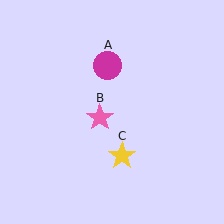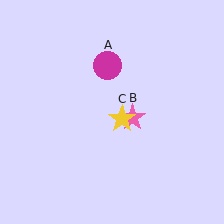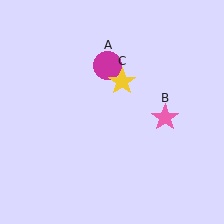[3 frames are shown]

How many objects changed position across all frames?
2 objects changed position: pink star (object B), yellow star (object C).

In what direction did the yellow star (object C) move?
The yellow star (object C) moved up.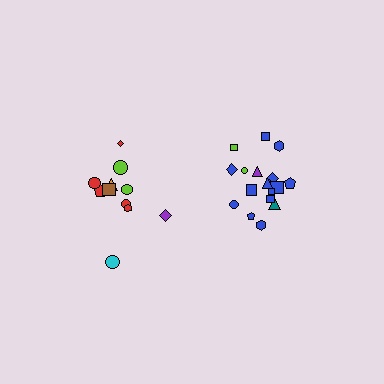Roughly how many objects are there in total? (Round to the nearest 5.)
Roughly 30 objects in total.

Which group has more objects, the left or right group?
The right group.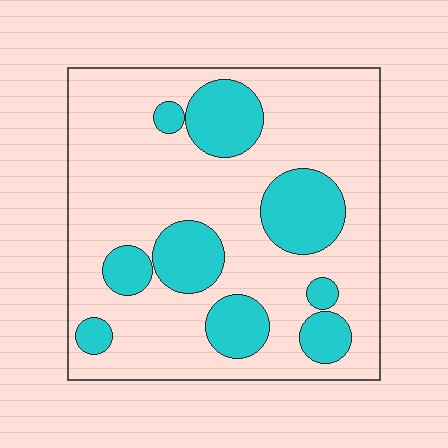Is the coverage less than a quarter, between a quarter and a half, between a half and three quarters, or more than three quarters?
Between a quarter and a half.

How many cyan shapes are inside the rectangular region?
9.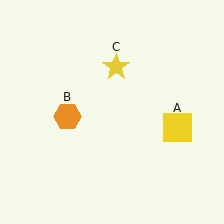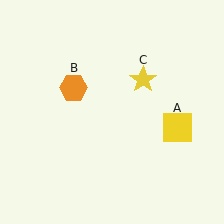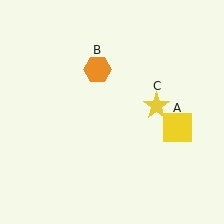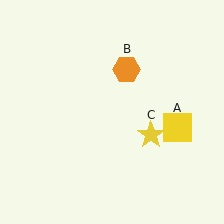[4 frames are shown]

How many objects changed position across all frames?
2 objects changed position: orange hexagon (object B), yellow star (object C).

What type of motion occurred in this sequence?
The orange hexagon (object B), yellow star (object C) rotated clockwise around the center of the scene.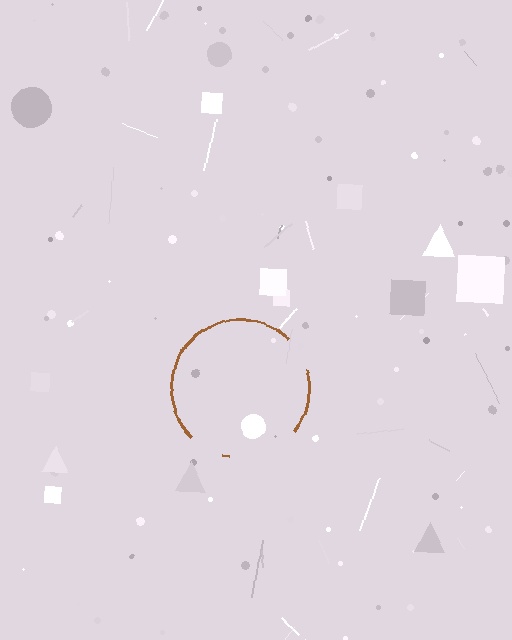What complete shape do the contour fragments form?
The contour fragments form a circle.